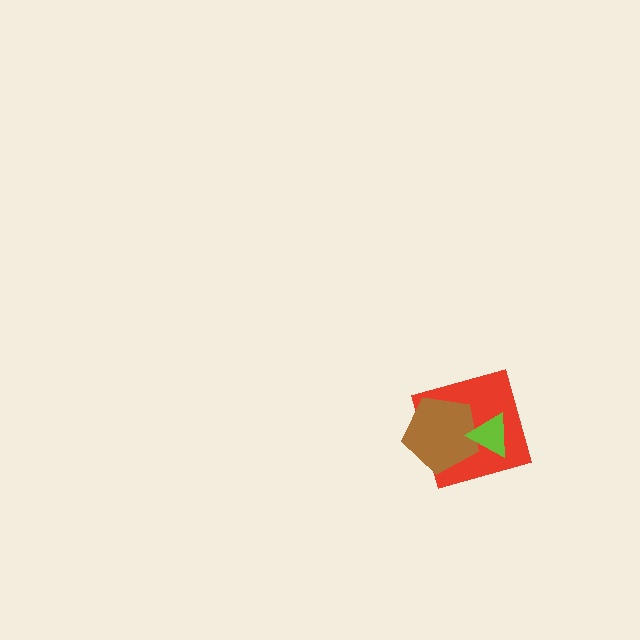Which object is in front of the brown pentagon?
The lime triangle is in front of the brown pentagon.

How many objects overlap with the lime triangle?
2 objects overlap with the lime triangle.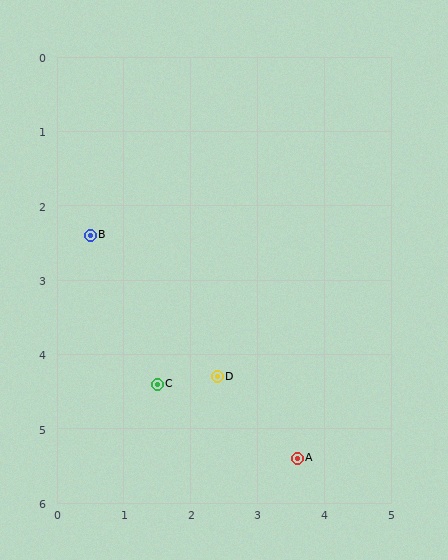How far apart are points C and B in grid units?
Points C and B are about 2.2 grid units apart.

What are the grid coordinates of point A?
Point A is at approximately (3.6, 5.4).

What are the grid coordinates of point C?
Point C is at approximately (1.5, 4.4).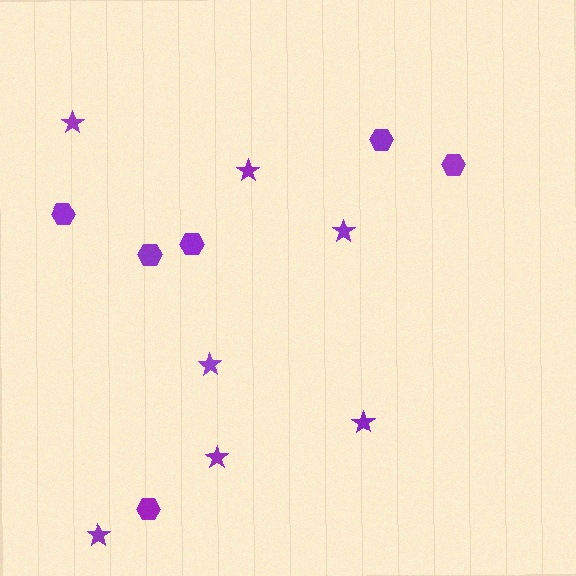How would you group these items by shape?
There are 2 groups: one group of stars (7) and one group of hexagons (6).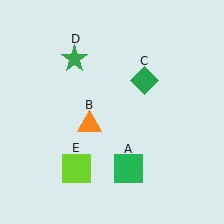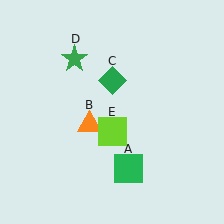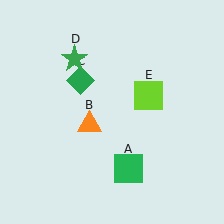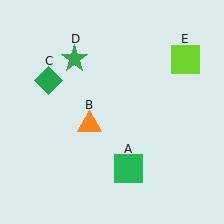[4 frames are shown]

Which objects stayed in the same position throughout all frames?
Green square (object A) and orange triangle (object B) and green star (object D) remained stationary.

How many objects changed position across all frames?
2 objects changed position: green diamond (object C), lime square (object E).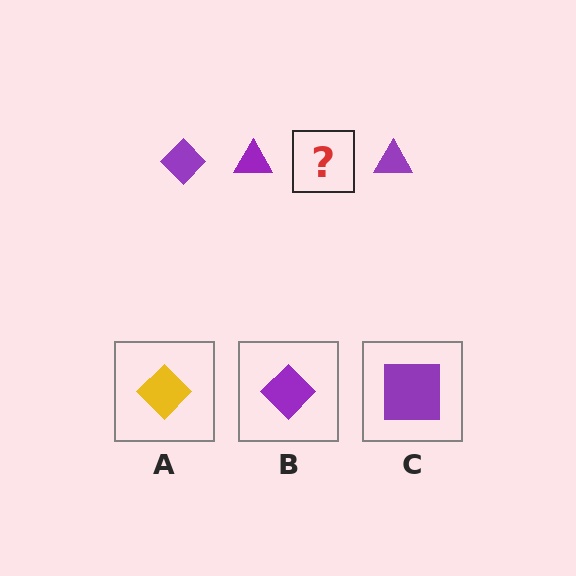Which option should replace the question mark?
Option B.